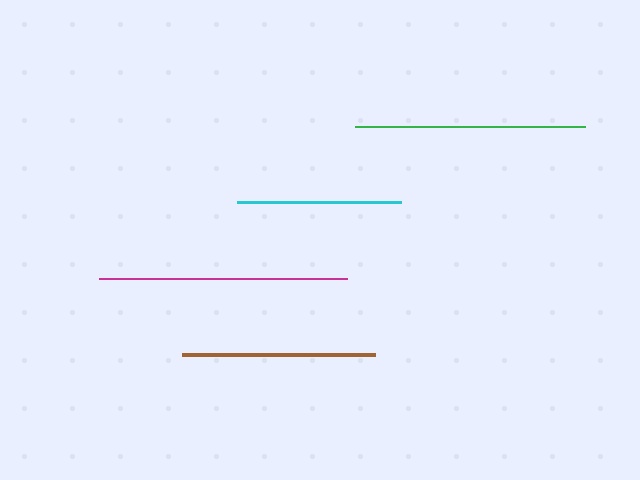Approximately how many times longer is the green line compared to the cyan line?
The green line is approximately 1.4 times the length of the cyan line.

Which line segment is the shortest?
The cyan line is the shortest at approximately 164 pixels.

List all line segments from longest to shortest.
From longest to shortest: magenta, green, brown, cyan.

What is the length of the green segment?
The green segment is approximately 230 pixels long.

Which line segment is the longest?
The magenta line is the longest at approximately 248 pixels.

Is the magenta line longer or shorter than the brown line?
The magenta line is longer than the brown line.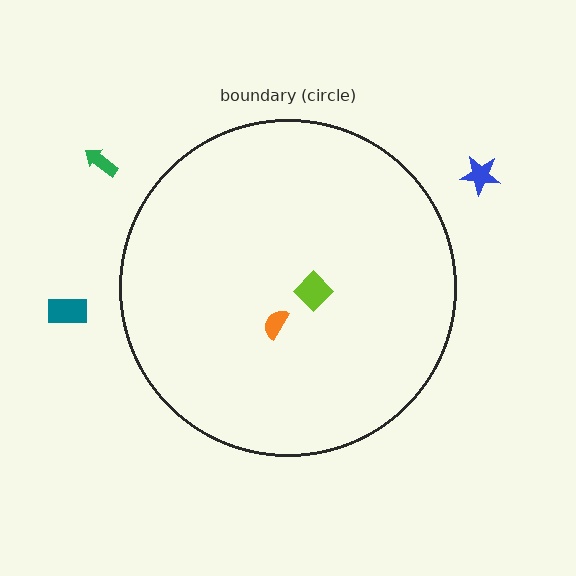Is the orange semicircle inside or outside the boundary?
Inside.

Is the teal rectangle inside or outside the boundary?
Outside.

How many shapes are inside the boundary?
2 inside, 3 outside.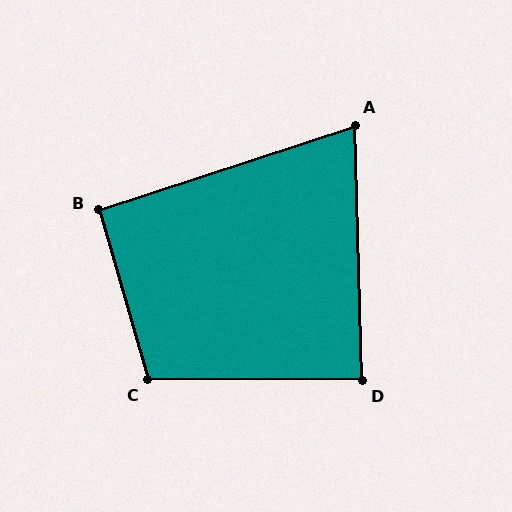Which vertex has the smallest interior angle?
A, at approximately 73 degrees.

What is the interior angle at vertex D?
Approximately 88 degrees (approximately right).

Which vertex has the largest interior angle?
C, at approximately 107 degrees.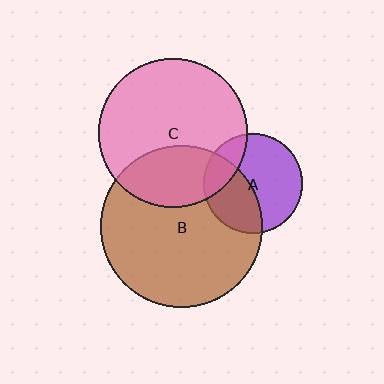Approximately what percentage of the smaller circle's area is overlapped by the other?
Approximately 40%.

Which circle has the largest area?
Circle B (brown).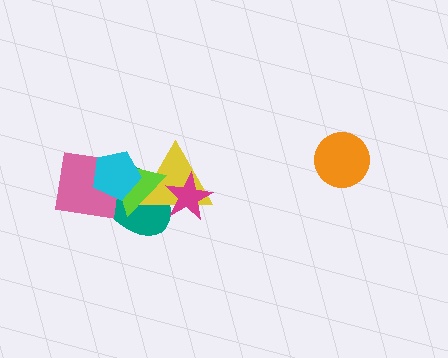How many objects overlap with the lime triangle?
4 objects overlap with the lime triangle.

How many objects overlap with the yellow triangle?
4 objects overlap with the yellow triangle.